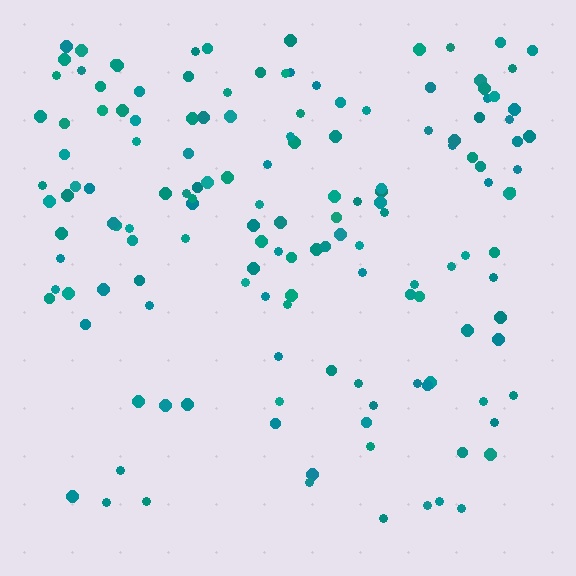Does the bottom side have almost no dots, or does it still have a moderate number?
Still a moderate number, just noticeably fewer than the top.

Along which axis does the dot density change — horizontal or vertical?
Vertical.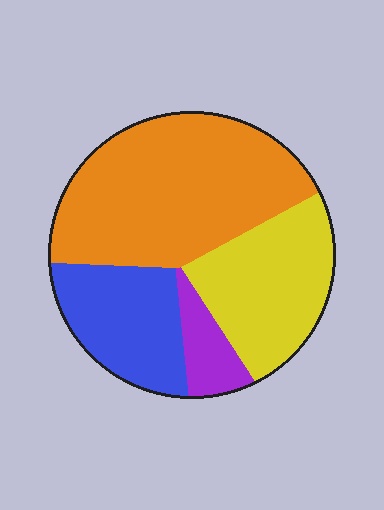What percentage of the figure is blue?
Blue covers 21% of the figure.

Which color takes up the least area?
Purple, at roughly 10%.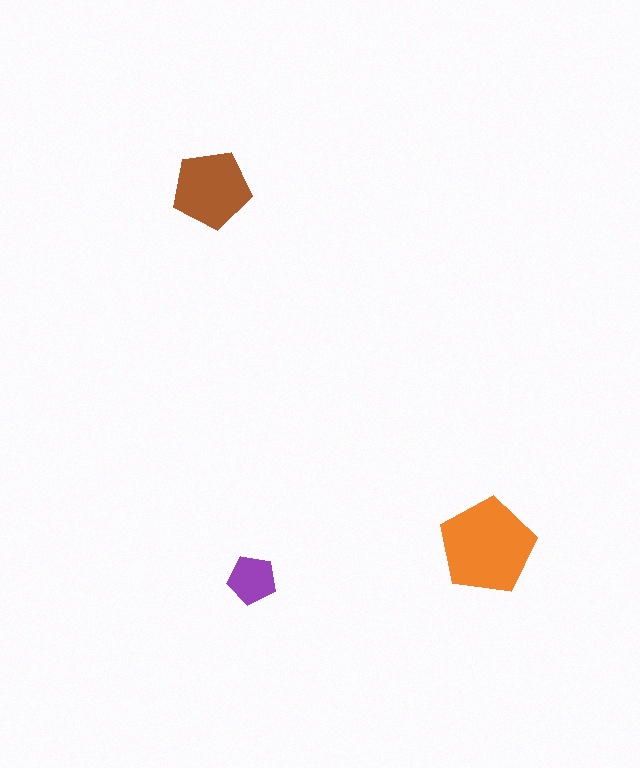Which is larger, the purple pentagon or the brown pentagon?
The brown one.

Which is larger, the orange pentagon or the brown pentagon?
The orange one.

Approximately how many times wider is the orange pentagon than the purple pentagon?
About 2 times wider.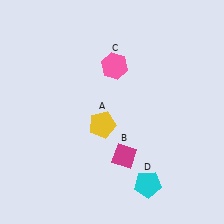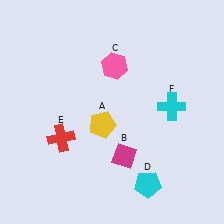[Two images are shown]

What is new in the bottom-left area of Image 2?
A red cross (E) was added in the bottom-left area of Image 2.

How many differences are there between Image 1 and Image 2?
There are 2 differences between the two images.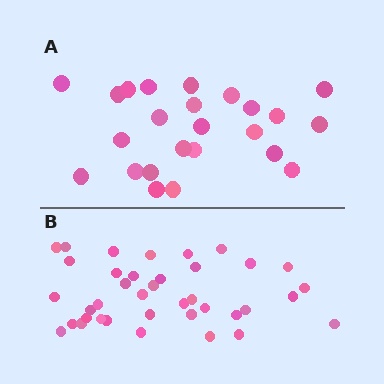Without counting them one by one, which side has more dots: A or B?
Region B (the bottom region) has more dots.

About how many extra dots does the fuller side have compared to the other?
Region B has approximately 15 more dots than region A.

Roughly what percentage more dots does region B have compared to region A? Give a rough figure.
About 60% more.